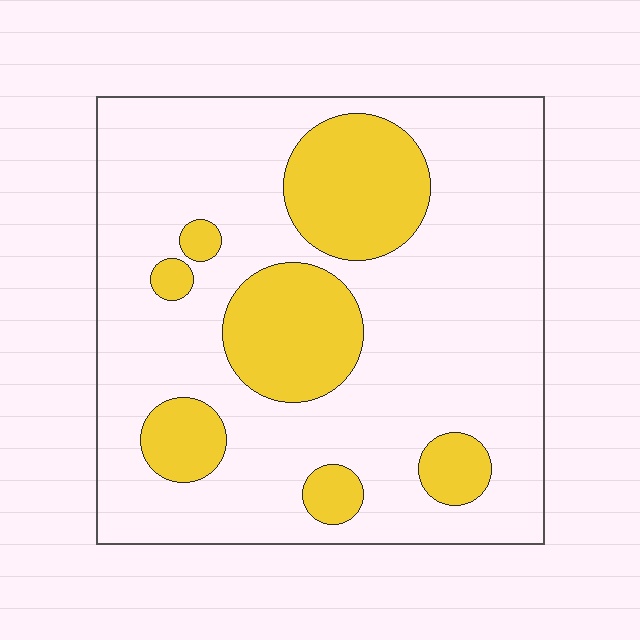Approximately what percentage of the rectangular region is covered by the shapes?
Approximately 25%.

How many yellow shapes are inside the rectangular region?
7.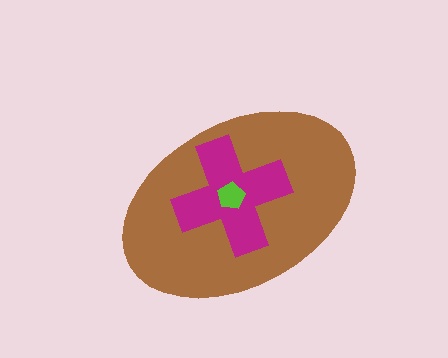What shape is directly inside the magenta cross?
The lime pentagon.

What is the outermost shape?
The brown ellipse.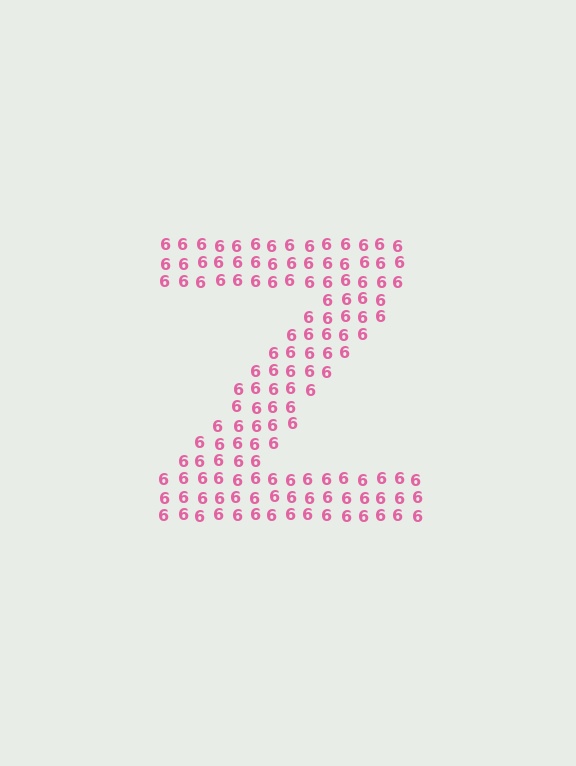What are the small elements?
The small elements are digit 6's.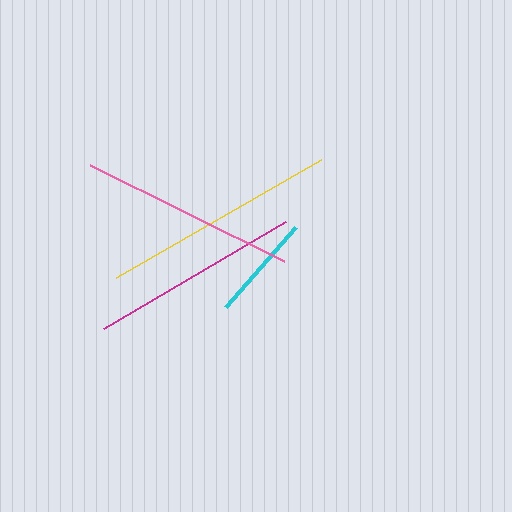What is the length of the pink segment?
The pink segment is approximately 216 pixels long.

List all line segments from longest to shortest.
From longest to shortest: yellow, pink, magenta, cyan.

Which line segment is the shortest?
The cyan line is the shortest at approximately 107 pixels.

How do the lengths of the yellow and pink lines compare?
The yellow and pink lines are approximately the same length.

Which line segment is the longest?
The yellow line is the longest at approximately 236 pixels.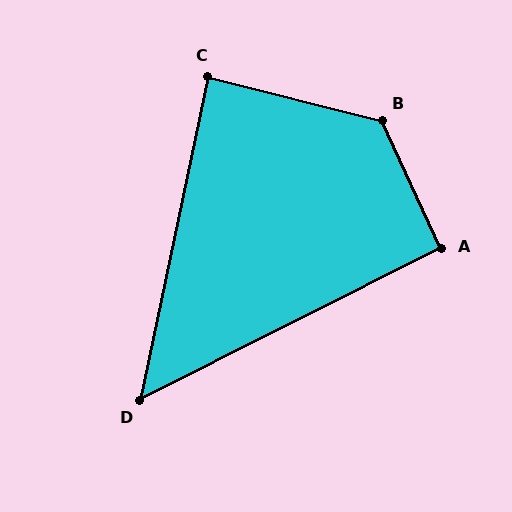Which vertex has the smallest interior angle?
D, at approximately 51 degrees.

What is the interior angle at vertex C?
Approximately 88 degrees (approximately right).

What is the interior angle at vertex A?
Approximately 92 degrees (approximately right).